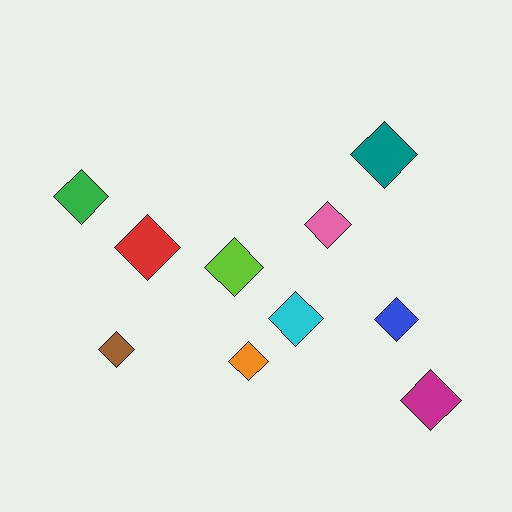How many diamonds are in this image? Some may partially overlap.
There are 10 diamonds.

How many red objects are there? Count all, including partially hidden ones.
There is 1 red object.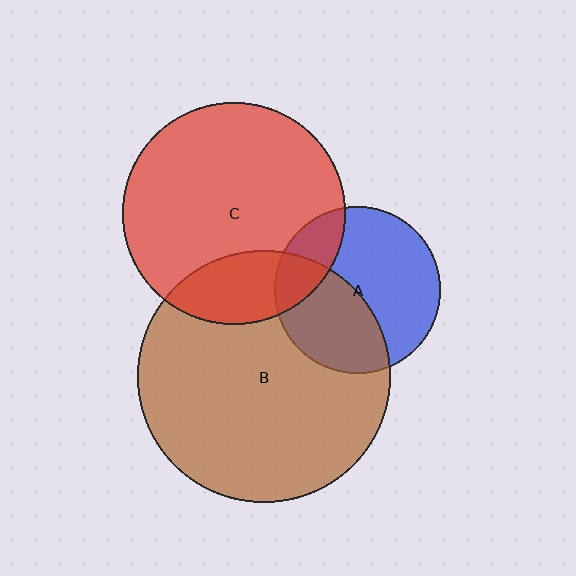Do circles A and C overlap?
Yes.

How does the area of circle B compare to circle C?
Approximately 1.3 times.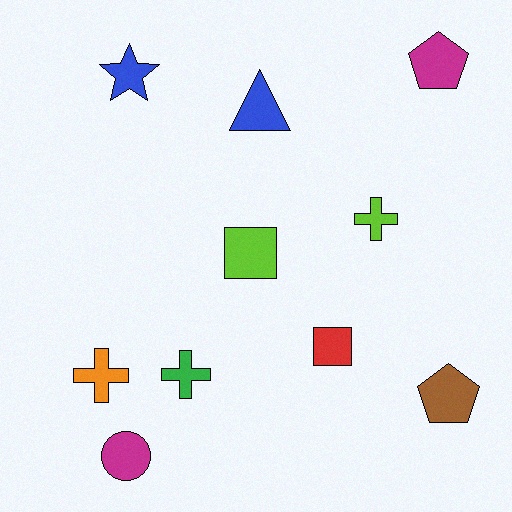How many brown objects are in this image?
There is 1 brown object.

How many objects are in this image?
There are 10 objects.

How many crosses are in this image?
There are 3 crosses.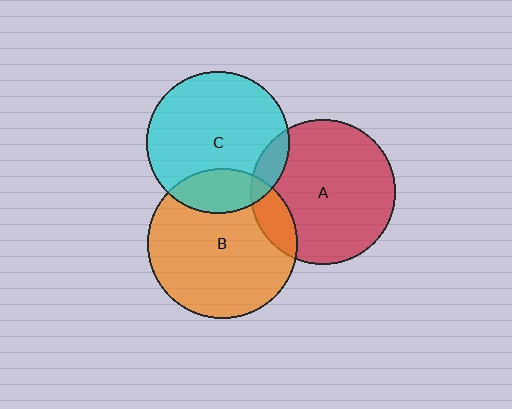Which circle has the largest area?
Circle B (orange).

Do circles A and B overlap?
Yes.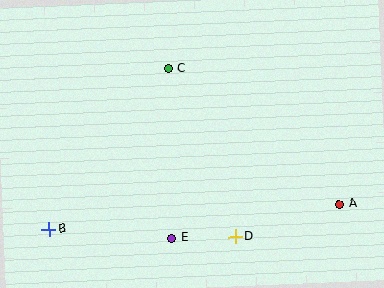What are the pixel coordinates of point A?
Point A is at (340, 204).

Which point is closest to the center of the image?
Point C at (168, 69) is closest to the center.